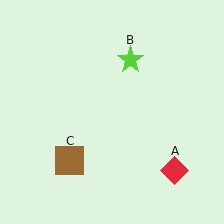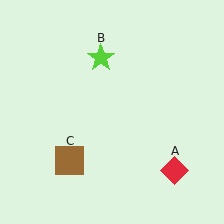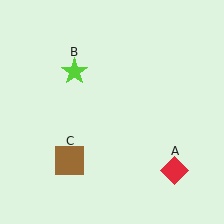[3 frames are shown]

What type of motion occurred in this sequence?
The lime star (object B) rotated counterclockwise around the center of the scene.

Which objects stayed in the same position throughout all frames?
Red diamond (object A) and brown square (object C) remained stationary.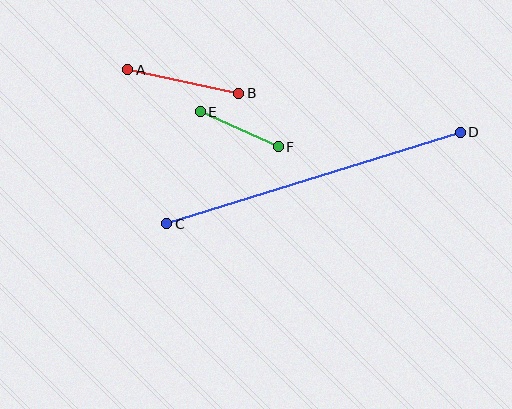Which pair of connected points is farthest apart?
Points C and D are farthest apart.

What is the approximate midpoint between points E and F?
The midpoint is at approximately (239, 129) pixels.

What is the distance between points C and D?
The distance is approximately 308 pixels.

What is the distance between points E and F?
The distance is approximately 86 pixels.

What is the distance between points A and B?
The distance is approximately 114 pixels.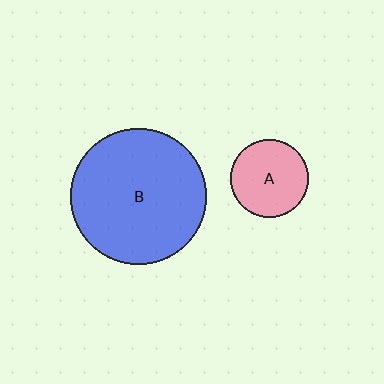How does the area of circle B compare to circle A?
Approximately 3.1 times.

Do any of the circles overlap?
No, none of the circles overlap.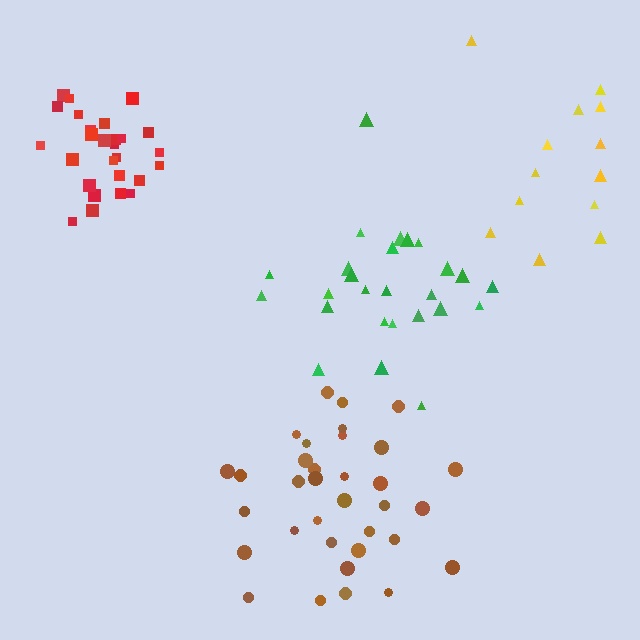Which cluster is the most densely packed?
Red.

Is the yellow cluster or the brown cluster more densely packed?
Brown.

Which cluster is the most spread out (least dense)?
Yellow.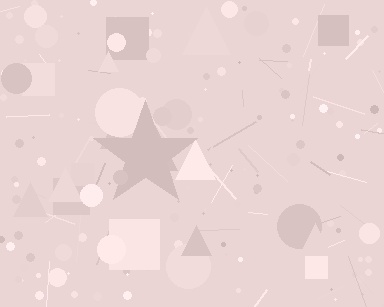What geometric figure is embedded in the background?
A star is embedded in the background.